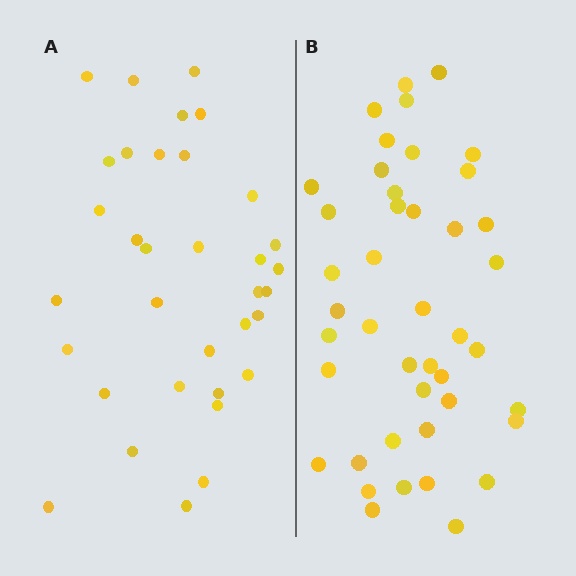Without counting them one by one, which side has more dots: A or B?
Region B (the right region) has more dots.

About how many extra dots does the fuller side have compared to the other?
Region B has roughly 8 or so more dots than region A.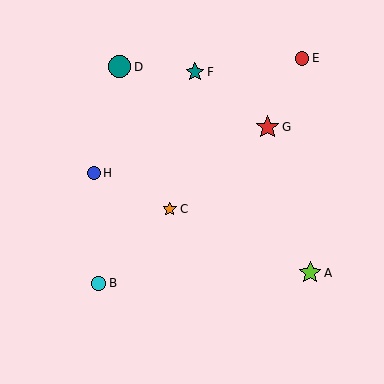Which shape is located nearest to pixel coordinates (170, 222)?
The orange star (labeled C) at (170, 209) is nearest to that location.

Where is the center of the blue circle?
The center of the blue circle is at (94, 173).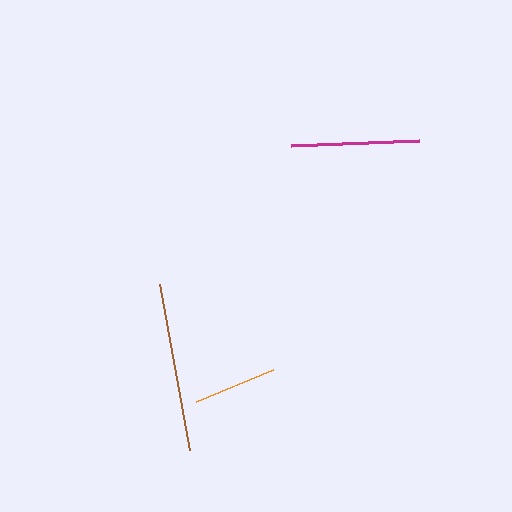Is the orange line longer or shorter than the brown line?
The brown line is longer than the orange line.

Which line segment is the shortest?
The orange line is the shortest at approximately 84 pixels.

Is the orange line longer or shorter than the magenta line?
The magenta line is longer than the orange line.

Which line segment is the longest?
The brown line is the longest at approximately 169 pixels.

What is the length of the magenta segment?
The magenta segment is approximately 128 pixels long.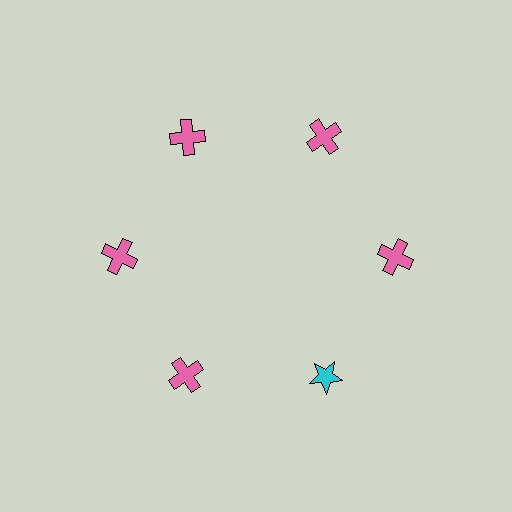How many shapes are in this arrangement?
There are 6 shapes arranged in a ring pattern.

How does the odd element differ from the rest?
It differs in both color (cyan instead of pink) and shape (star instead of cross).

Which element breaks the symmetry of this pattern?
The cyan star at roughly the 5 o'clock position breaks the symmetry. All other shapes are pink crosses.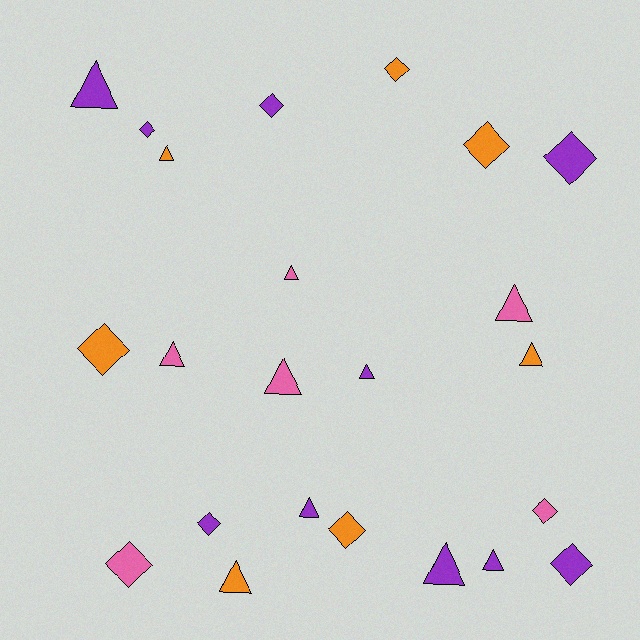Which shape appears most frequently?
Triangle, with 12 objects.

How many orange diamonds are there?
There are 4 orange diamonds.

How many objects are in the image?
There are 23 objects.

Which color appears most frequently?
Purple, with 10 objects.